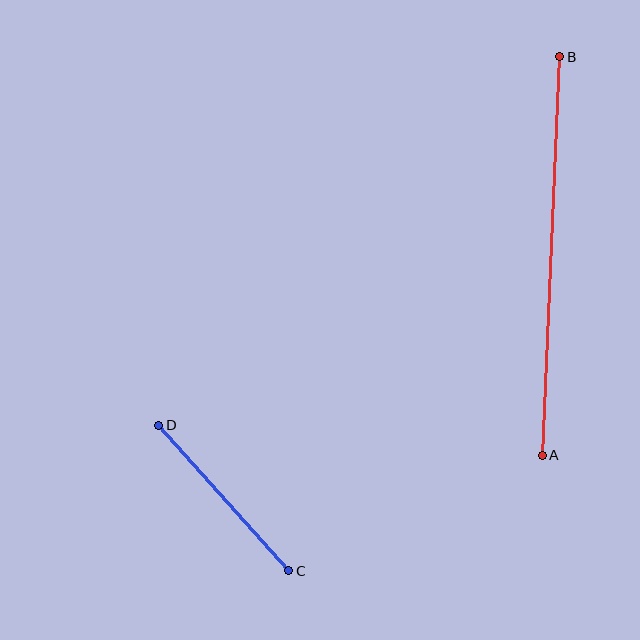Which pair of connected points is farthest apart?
Points A and B are farthest apart.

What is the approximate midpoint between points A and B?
The midpoint is at approximately (551, 256) pixels.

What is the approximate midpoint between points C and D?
The midpoint is at approximately (224, 498) pixels.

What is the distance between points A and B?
The distance is approximately 399 pixels.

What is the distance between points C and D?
The distance is approximately 195 pixels.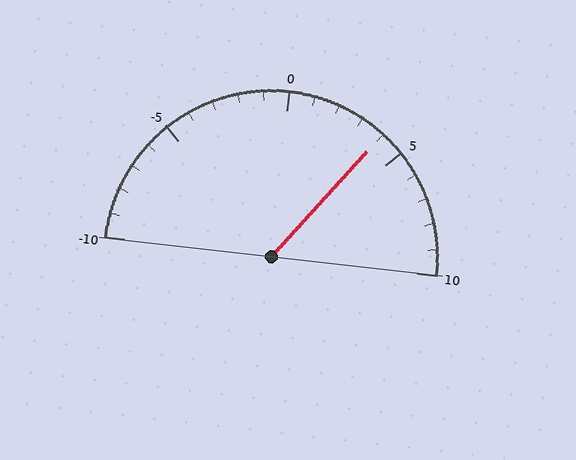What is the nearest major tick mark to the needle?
The nearest major tick mark is 5.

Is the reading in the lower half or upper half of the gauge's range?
The reading is in the upper half of the range (-10 to 10).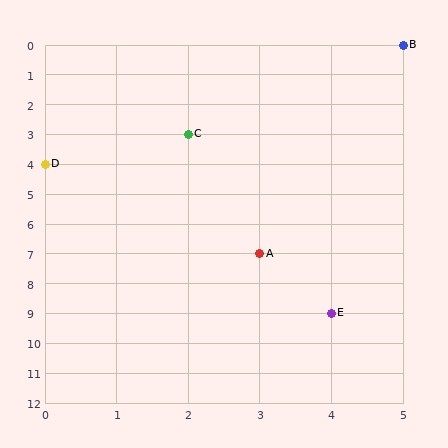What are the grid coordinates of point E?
Point E is at grid coordinates (4, 9).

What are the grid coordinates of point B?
Point B is at grid coordinates (5, 0).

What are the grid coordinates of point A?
Point A is at grid coordinates (3, 7).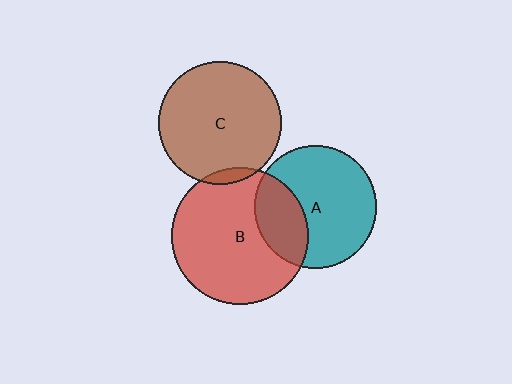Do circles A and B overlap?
Yes.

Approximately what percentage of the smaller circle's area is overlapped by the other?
Approximately 30%.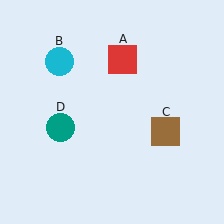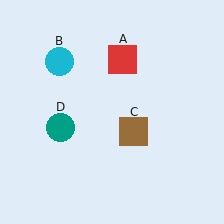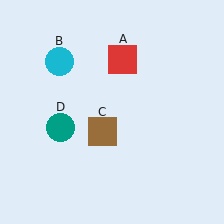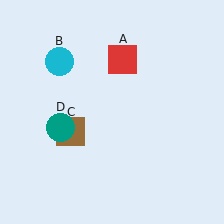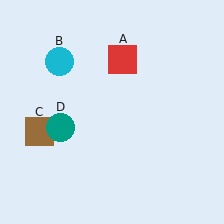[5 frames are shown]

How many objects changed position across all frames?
1 object changed position: brown square (object C).